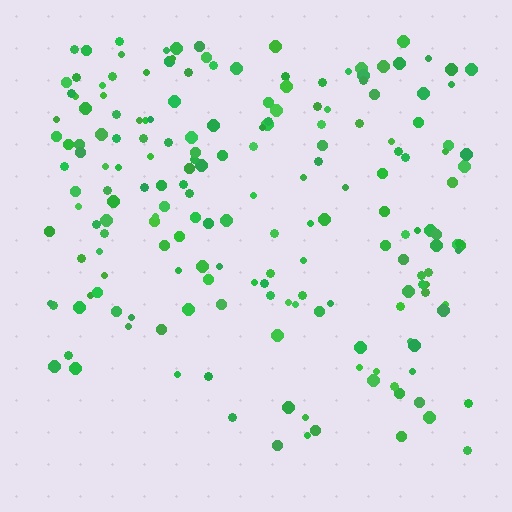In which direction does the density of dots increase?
From bottom to top, with the top side densest.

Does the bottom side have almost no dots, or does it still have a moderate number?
Still a moderate number, just noticeably fewer than the top.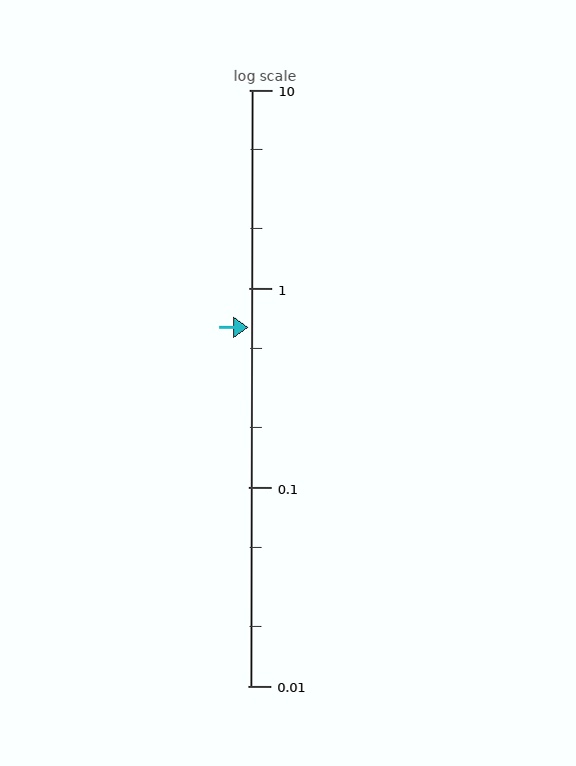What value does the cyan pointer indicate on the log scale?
The pointer indicates approximately 0.64.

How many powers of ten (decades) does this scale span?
The scale spans 3 decades, from 0.01 to 10.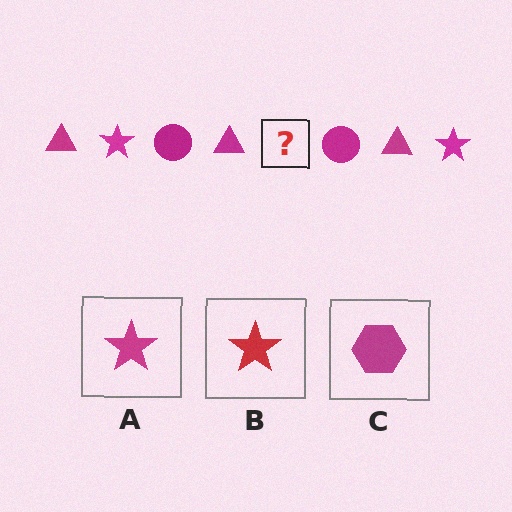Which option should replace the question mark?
Option A.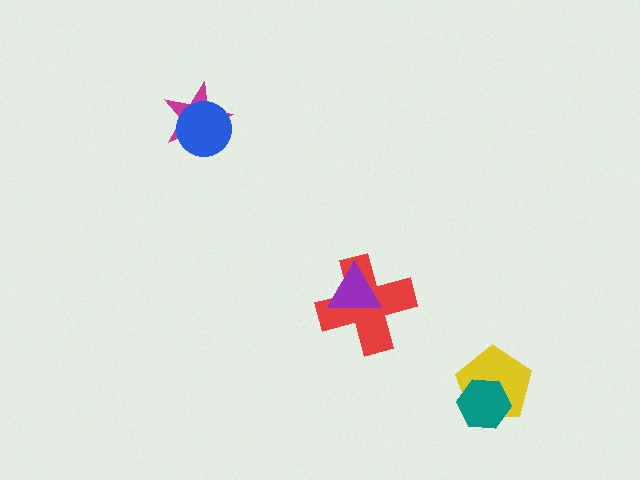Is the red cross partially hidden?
Yes, it is partially covered by another shape.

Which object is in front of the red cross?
The purple triangle is in front of the red cross.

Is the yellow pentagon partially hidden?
Yes, it is partially covered by another shape.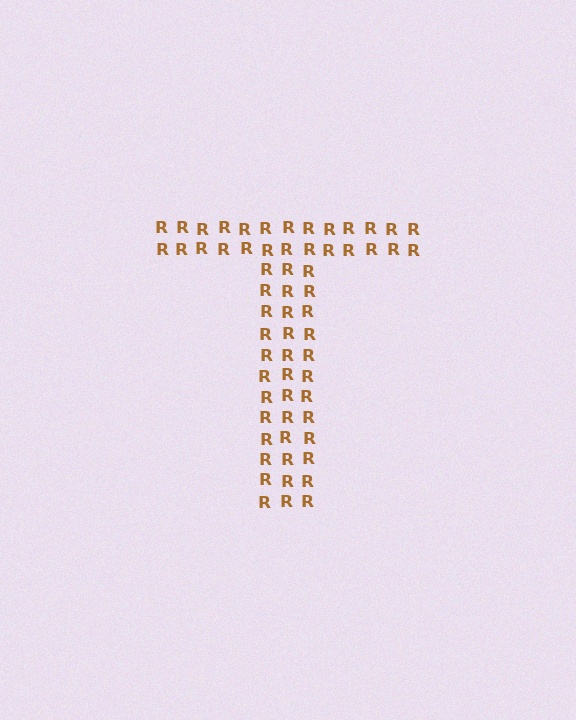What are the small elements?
The small elements are letter R's.